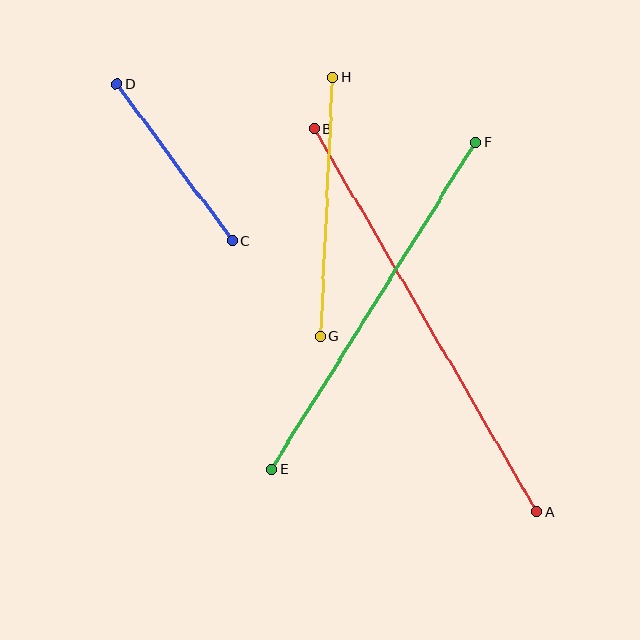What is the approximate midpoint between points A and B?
The midpoint is at approximately (426, 320) pixels.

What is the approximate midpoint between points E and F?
The midpoint is at approximately (373, 306) pixels.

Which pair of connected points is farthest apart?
Points A and B are farthest apart.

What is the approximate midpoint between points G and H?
The midpoint is at approximately (327, 207) pixels.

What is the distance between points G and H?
The distance is approximately 259 pixels.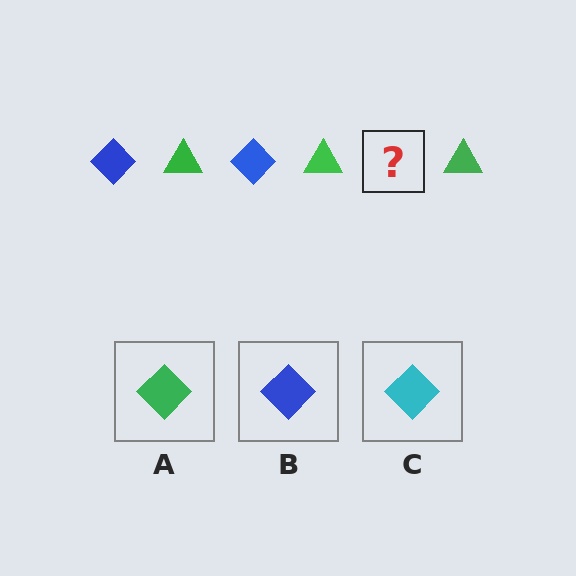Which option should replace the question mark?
Option B.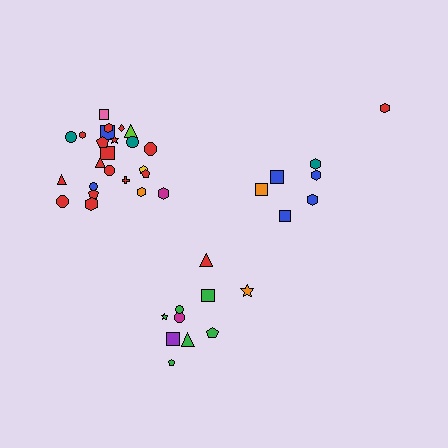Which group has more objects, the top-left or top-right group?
The top-left group.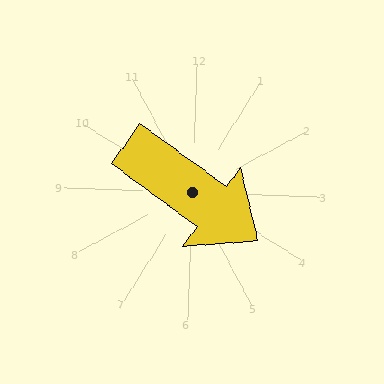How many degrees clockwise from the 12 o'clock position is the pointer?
Approximately 124 degrees.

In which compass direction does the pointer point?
Southeast.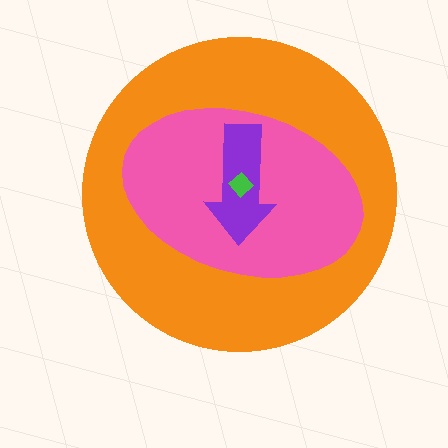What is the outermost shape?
The orange circle.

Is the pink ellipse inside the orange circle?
Yes.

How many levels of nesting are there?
4.